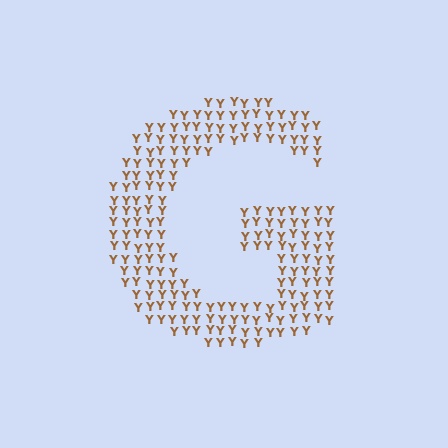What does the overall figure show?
The overall figure shows the letter G.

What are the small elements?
The small elements are letter Y's.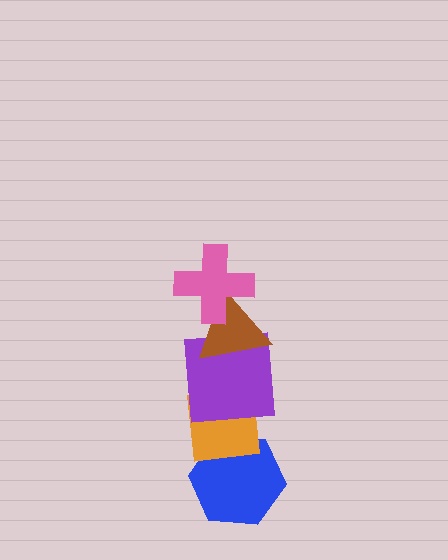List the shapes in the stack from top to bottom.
From top to bottom: the pink cross, the brown triangle, the purple square, the orange square, the blue hexagon.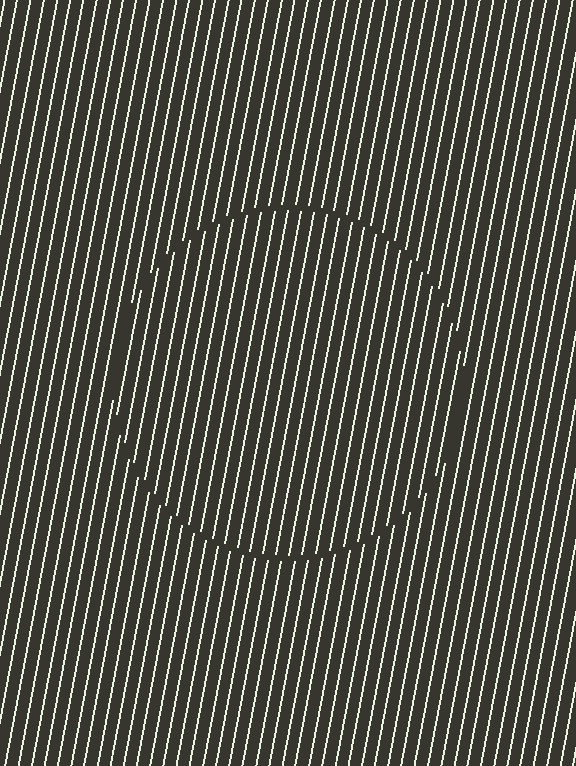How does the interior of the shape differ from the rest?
The interior of the shape contains the same grating, shifted by half a period — the contour is defined by the phase discontinuity where line-ends from the inner and outer gratings abut.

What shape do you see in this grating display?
An illusory circle. The interior of the shape contains the same grating, shifted by half a period — the contour is defined by the phase discontinuity where line-ends from the inner and outer gratings abut.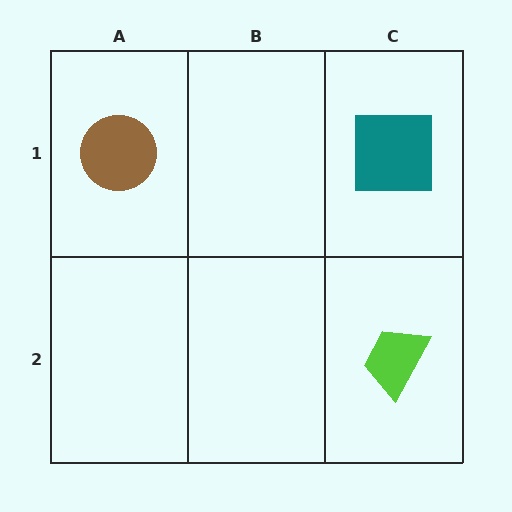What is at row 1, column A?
A brown circle.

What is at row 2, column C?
A lime trapezoid.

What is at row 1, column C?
A teal square.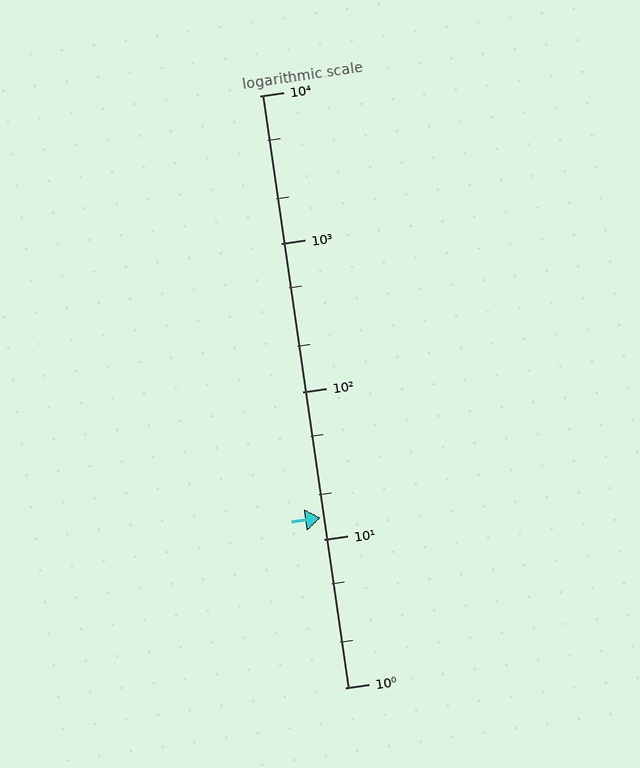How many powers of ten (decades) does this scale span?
The scale spans 4 decades, from 1 to 10000.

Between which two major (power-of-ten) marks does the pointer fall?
The pointer is between 10 and 100.